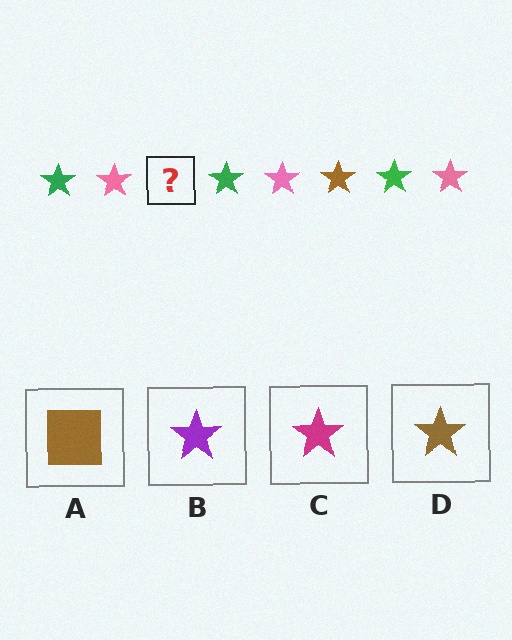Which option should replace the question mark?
Option D.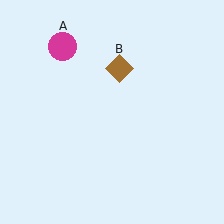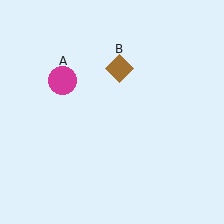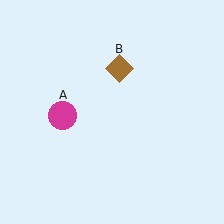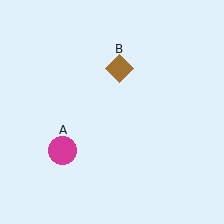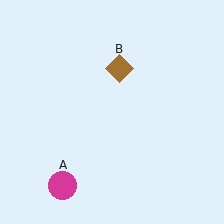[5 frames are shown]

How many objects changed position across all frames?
1 object changed position: magenta circle (object A).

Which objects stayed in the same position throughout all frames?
Brown diamond (object B) remained stationary.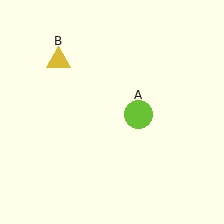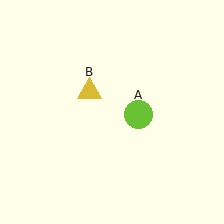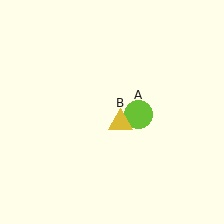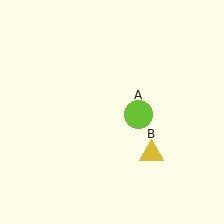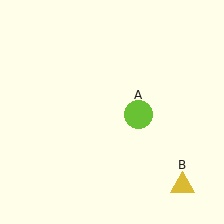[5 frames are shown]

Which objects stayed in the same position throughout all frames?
Lime circle (object A) remained stationary.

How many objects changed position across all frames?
1 object changed position: yellow triangle (object B).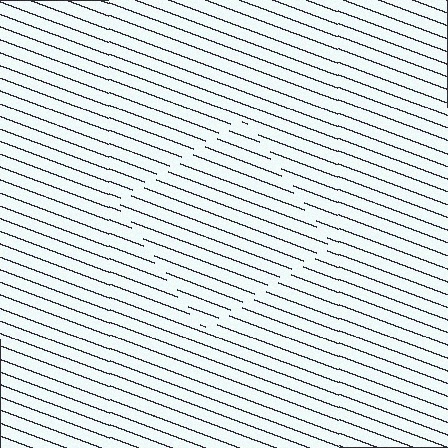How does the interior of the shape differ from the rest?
The interior of the shape contains the same grating, shifted by half a period — the contour is defined by the phase discontinuity where line-ends from the inner and outer gratings abut.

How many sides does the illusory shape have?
4 sides — the line-ends trace a square.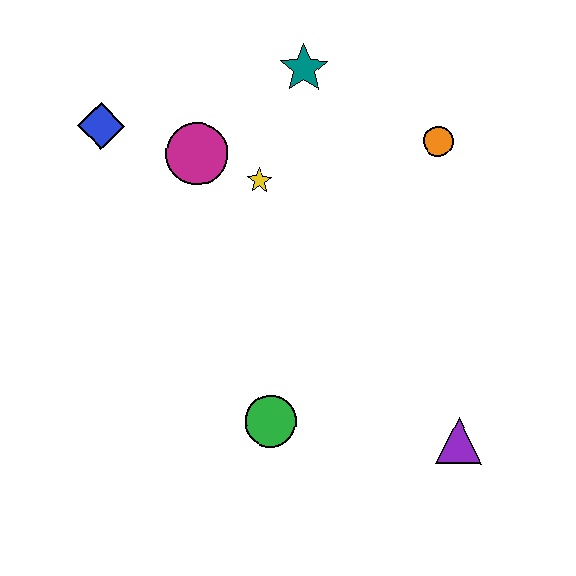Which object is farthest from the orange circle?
The blue diamond is farthest from the orange circle.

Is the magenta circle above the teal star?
No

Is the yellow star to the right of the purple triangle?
No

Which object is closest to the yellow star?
The magenta circle is closest to the yellow star.